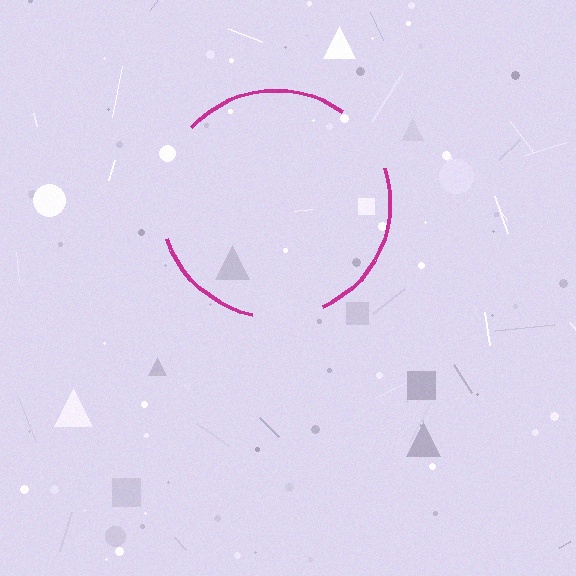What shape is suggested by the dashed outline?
The dashed outline suggests a circle.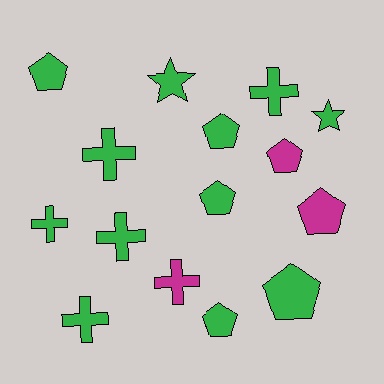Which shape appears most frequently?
Pentagon, with 7 objects.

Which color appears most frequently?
Green, with 12 objects.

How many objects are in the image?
There are 15 objects.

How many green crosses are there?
There are 5 green crosses.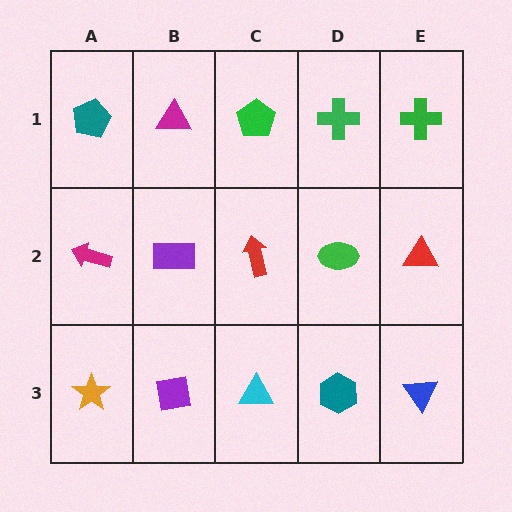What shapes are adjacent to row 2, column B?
A magenta triangle (row 1, column B), a purple square (row 3, column B), a magenta arrow (row 2, column A), a red arrow (row 2, column C).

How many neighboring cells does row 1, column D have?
3.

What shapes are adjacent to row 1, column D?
A green ellipse (row 2, column D), a green pentagon (row 1, column C), a green cross (row 1, column E).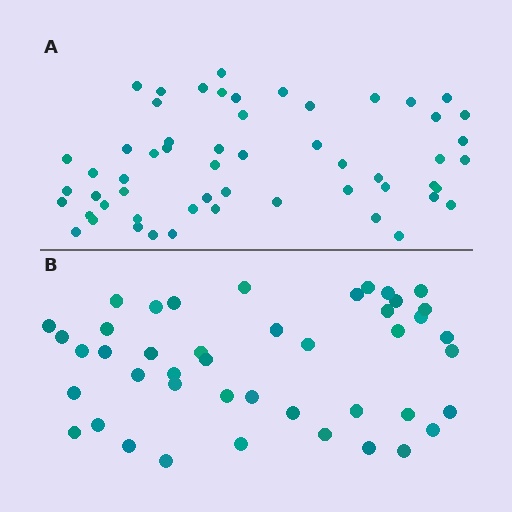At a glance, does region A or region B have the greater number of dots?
Region A (the top region) has more dots.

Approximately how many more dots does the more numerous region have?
Region A has roughly 12 or so more dots than region B.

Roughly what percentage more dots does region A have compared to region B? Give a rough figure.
About 25% more.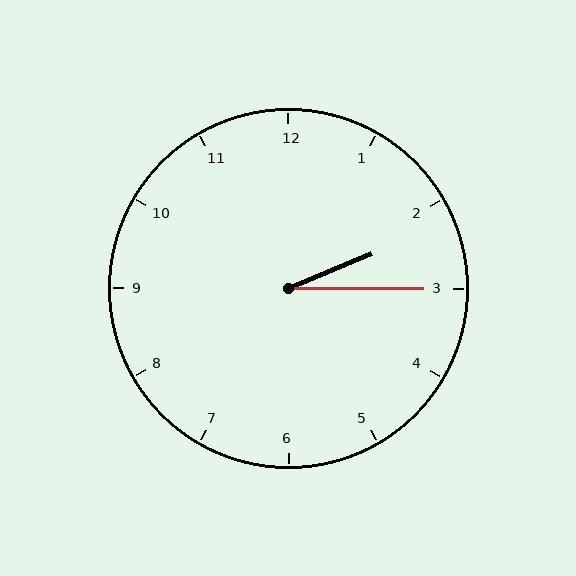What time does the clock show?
2:15.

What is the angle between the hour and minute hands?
Approximately 22 degrees.